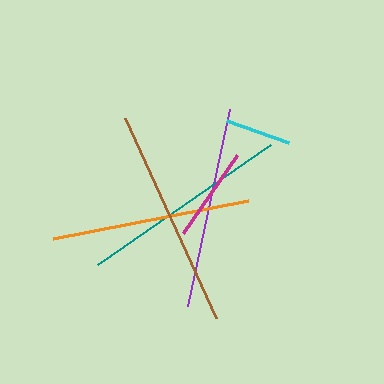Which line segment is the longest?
The brown line is the longest at approximately 220 pixels.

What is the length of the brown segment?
The brown segment is approximately 220 pixels long.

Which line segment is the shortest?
The cyan line is the shortest at approximately 66 pixels.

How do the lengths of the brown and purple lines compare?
The brown and purple lines are approximately the same length.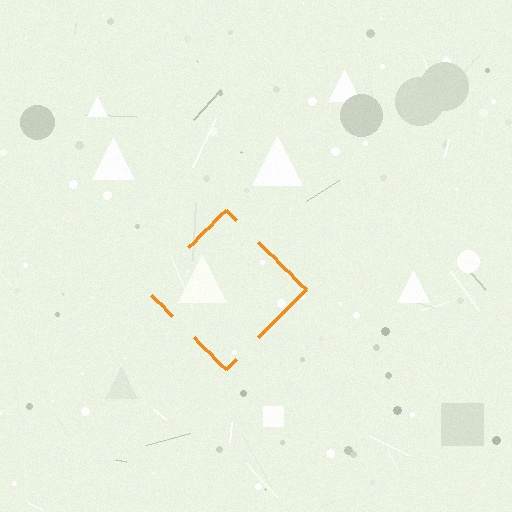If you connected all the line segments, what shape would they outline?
They would outline a diamond.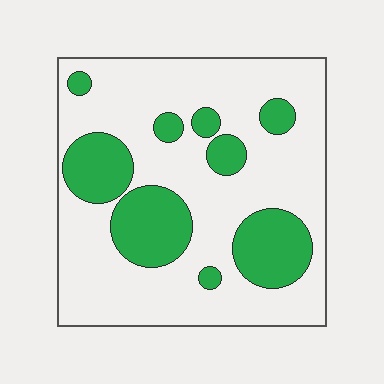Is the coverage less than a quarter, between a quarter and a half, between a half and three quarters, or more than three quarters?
Between a quarter and a half.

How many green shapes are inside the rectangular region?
9.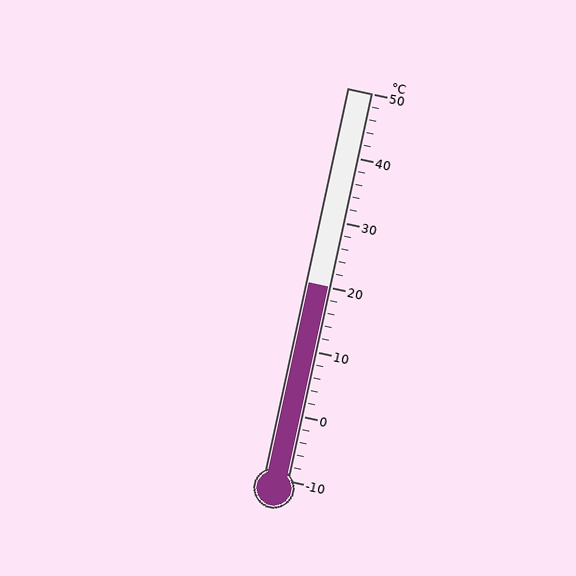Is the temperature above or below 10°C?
The temperature is above 10°C.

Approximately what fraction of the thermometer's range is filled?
The thermometer is filled to approximately 50% of its range.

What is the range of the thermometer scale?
The thermometer scale ranges from -10°C to 50°C.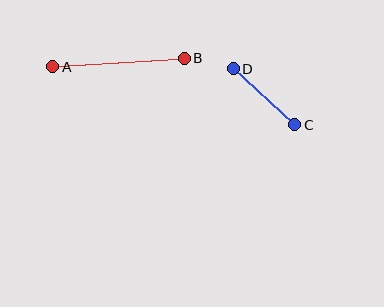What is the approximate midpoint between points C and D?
The midpoint is at approximately (264, 97) pixels.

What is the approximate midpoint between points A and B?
The midpoint is at approximately (119, 62) pixels.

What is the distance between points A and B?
The distance is approximately 132 pixels.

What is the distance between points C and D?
The distance is approximately 83 pixels.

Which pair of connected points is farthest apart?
Points A and B are farthest apart.